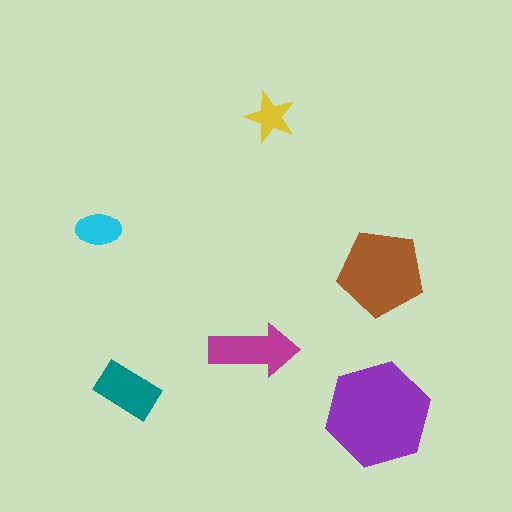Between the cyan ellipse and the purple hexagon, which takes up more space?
The purple hexagon.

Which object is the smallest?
The yellow star.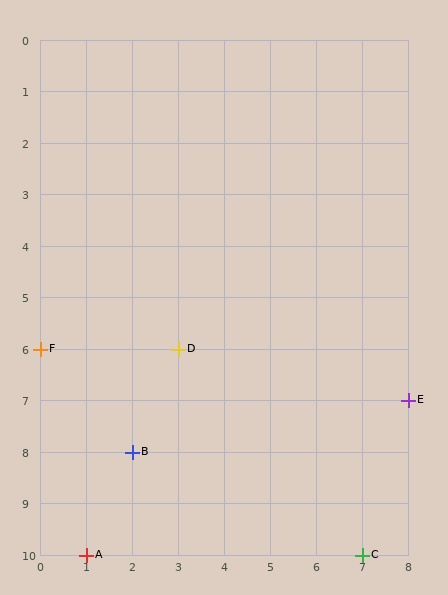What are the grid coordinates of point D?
Point D is at grid coordinates (3, 6).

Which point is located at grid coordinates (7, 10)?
Point C is at (7, 10).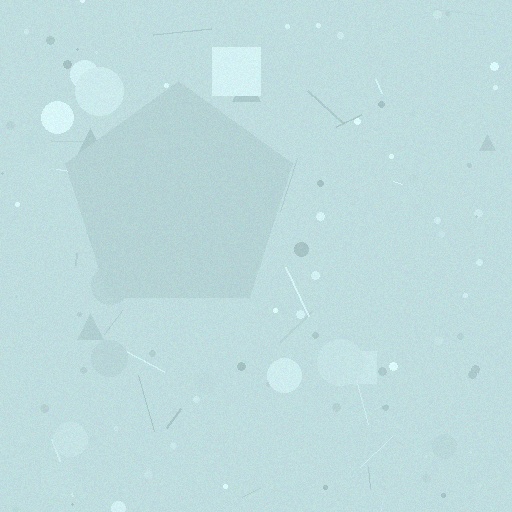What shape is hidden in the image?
A pentagon is hidden in the image.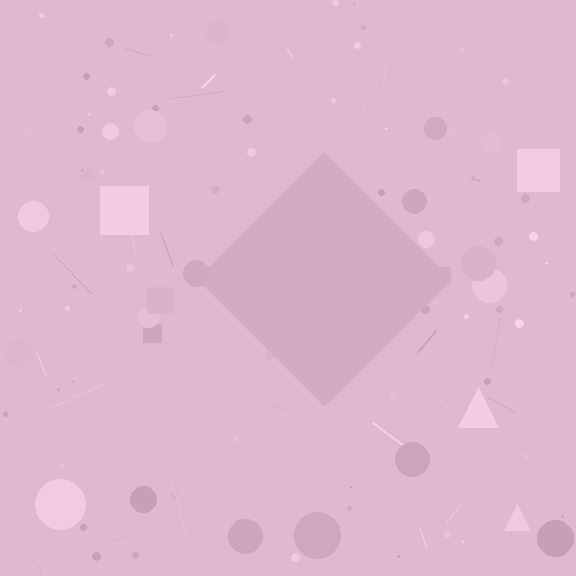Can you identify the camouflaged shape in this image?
The camouflaged shape is a diamond.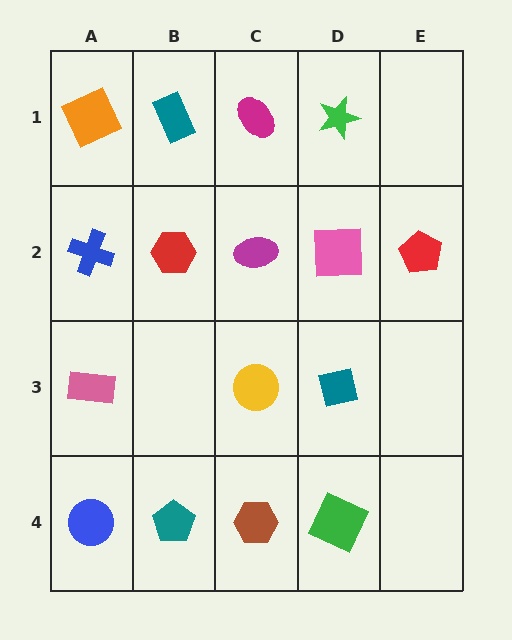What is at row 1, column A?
An orange square.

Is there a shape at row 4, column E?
No, that cell is empty.